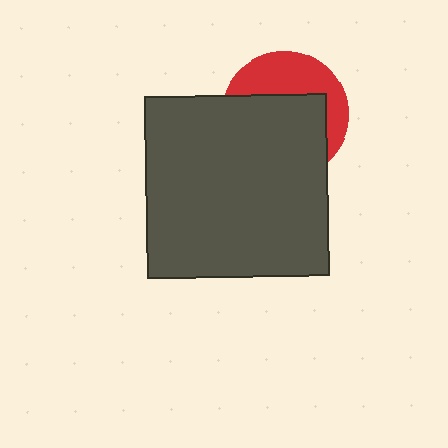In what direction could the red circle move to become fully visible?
The red circle could move up. That would shift it out from behind the dark gray square entirely.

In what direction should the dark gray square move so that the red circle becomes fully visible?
The dark gray square should move down. That is the shortest direction to clear the overlap and leave the red circle fully visible.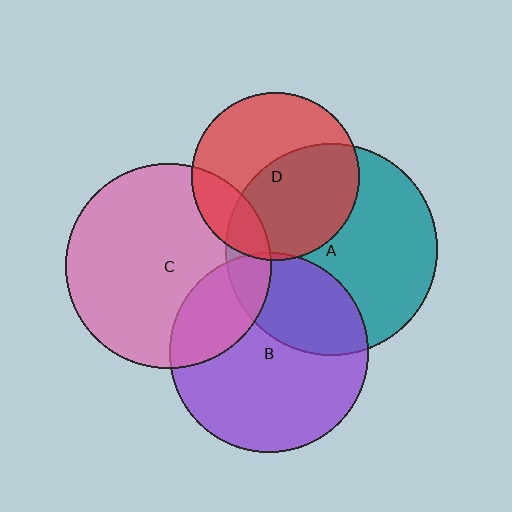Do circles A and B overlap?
Yes.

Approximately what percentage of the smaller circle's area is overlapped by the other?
Approximately 30%.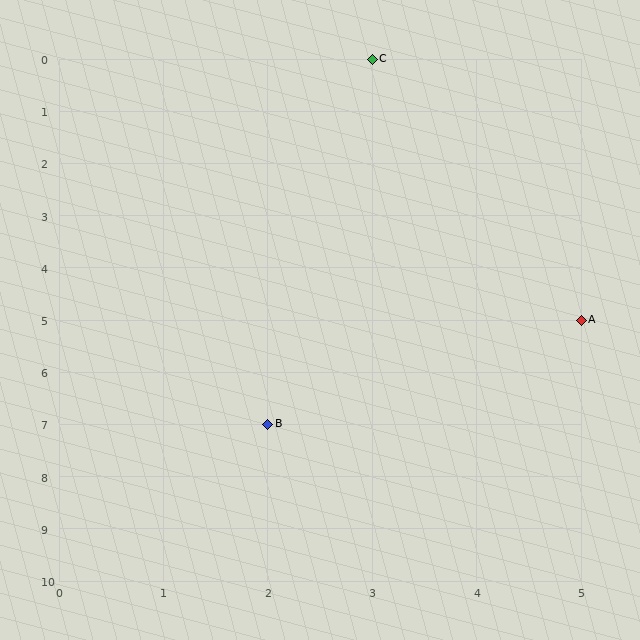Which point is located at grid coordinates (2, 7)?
Point B is at (2, 7).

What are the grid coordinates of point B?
Point B is at grid coordinates (2, 7).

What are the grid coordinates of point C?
Point C is at grid coordinates (3, 0).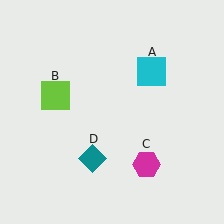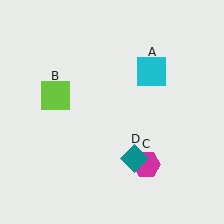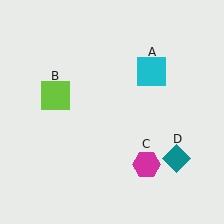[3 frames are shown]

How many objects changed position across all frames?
1 object changed position: teal diamond (object D).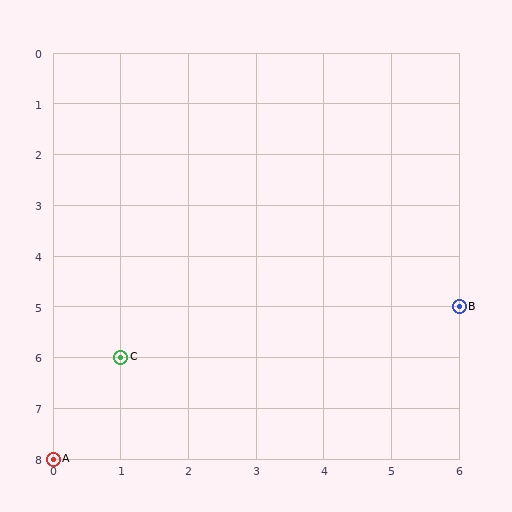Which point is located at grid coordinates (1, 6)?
Point C is at (1, 6).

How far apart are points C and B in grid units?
Points C and B are 5 columns and 1 row apart (about 5.1 grid units diagonally).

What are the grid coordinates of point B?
Point B is at grid coordinates (6, 5).